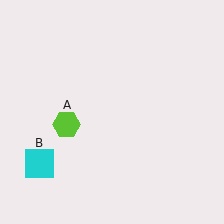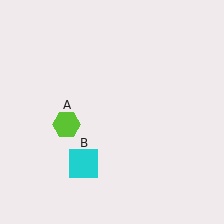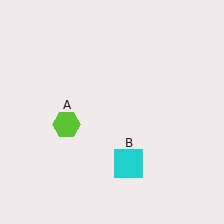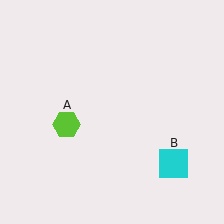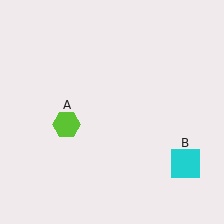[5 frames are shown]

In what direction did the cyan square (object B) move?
The cyan square (object B) moved right.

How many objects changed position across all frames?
1 object changed position: cyan square (object B).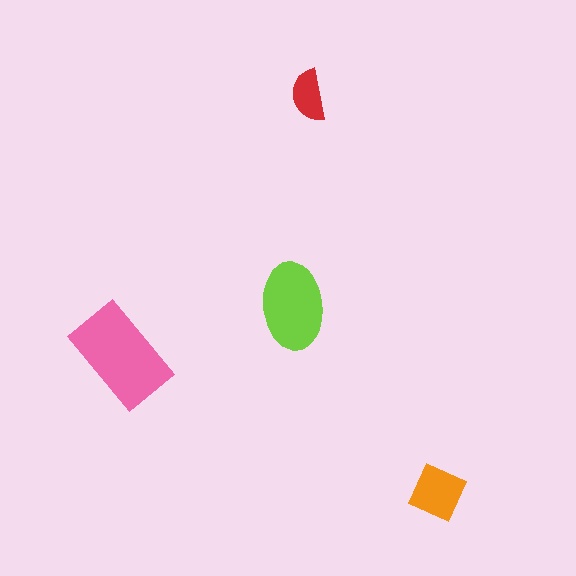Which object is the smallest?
The red semicircle.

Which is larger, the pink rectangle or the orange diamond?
The pink rectangle.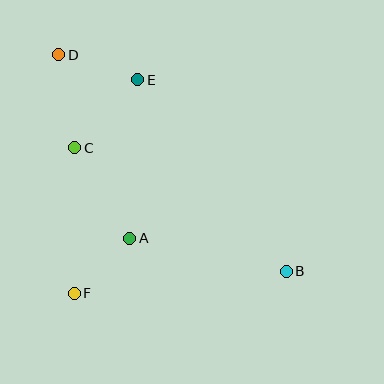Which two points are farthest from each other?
Points B and D are farthest from each other.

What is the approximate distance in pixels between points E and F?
The distance between E and F is approximately 223 pixels.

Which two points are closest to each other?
Points A and F are closest to each other.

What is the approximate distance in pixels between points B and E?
The distance between B and E is approximately 242 pixels.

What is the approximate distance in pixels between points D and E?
The distance between D and E is approximately 83 pixels.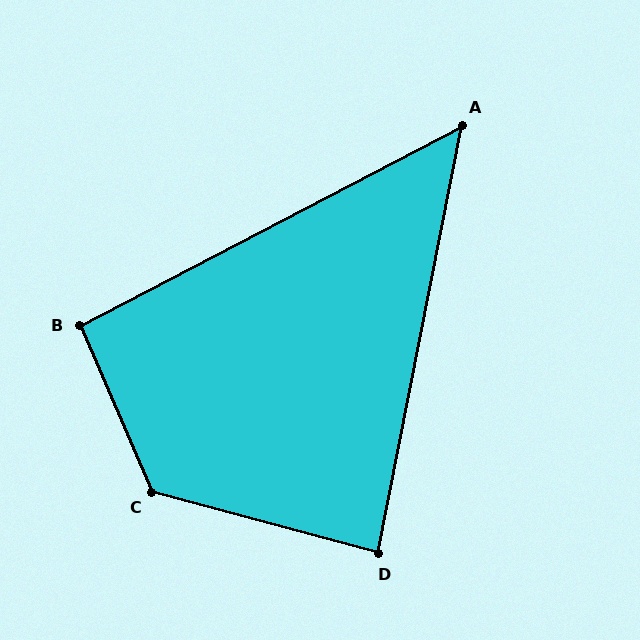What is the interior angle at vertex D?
Approximately 86 degrees (approximately right).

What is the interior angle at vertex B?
Approximately 94 degrees (approximately right).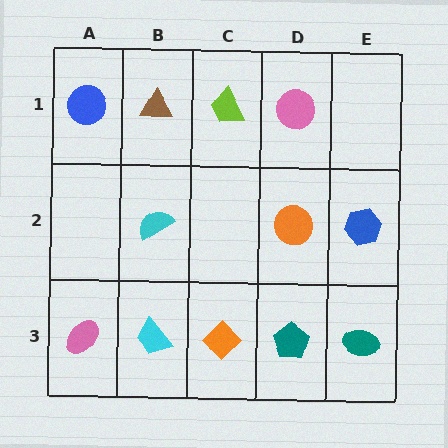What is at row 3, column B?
A cyan trapezoid.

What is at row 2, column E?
A blue hexagon.